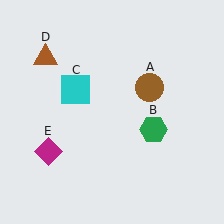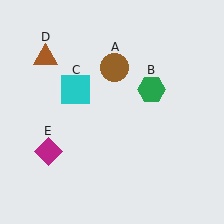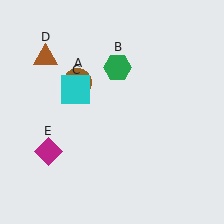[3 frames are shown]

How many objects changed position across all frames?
2 objects changed position: brown circle (object A), green hexagon (object B).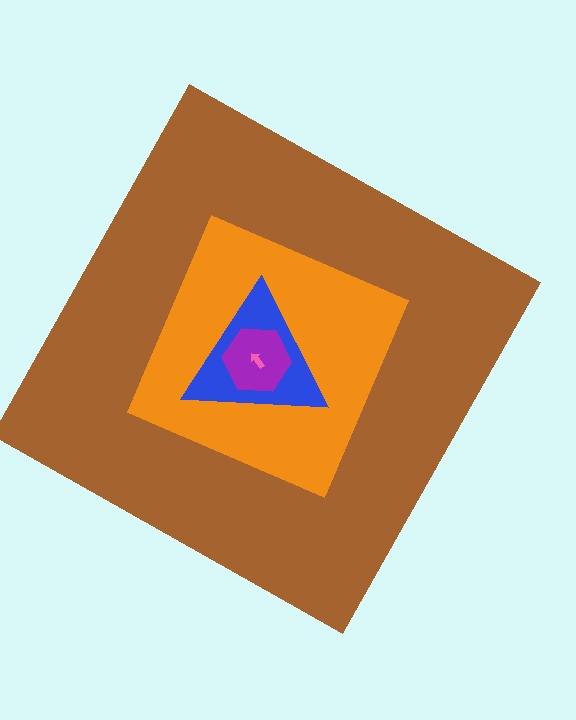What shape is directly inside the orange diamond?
The blue triangle.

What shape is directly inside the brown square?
The orange diamond.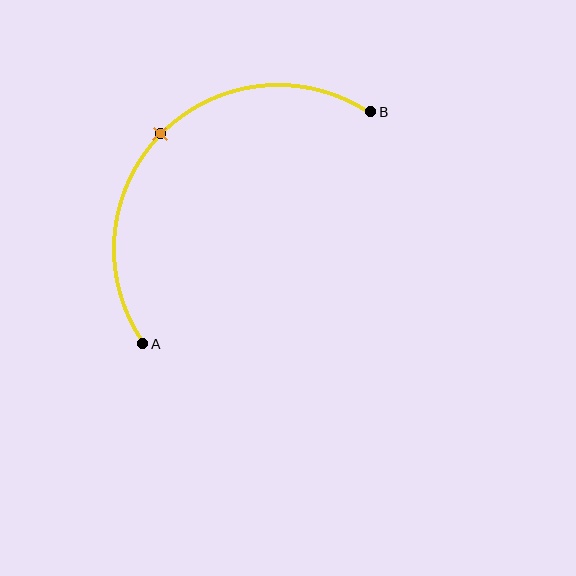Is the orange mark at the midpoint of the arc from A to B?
Yes. The orange mark lies on the arc at equal arc-length from both A and B — it is the arc midpoint.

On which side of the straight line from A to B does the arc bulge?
The arc bulges above and to the left of the straight line connecting A and B.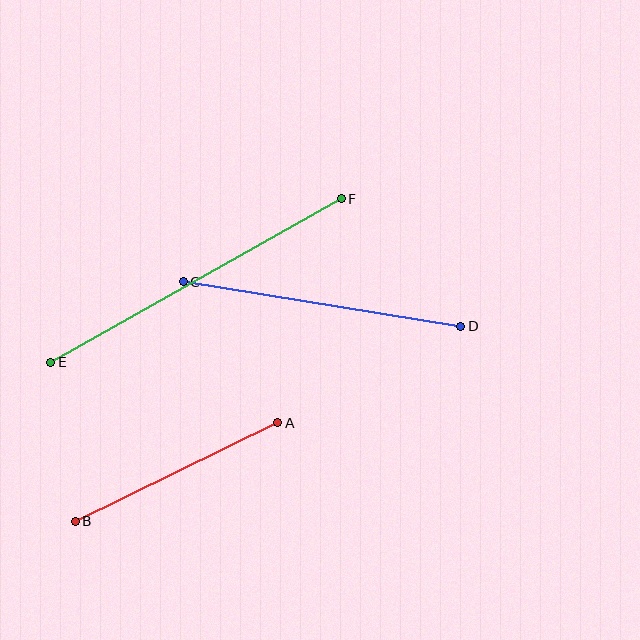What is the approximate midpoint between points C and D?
The midpoint is at approximately (322, 304) pixels.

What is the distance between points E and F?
The distance is approximately 334 pixels.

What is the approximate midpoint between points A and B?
The midpoint is at approximately (176, 472) pixels.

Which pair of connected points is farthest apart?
Points E and F are farthest apart.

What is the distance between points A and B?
The distance is approximately 225 pixels.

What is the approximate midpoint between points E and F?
The midpoint is at approximately (196, 280) pixels.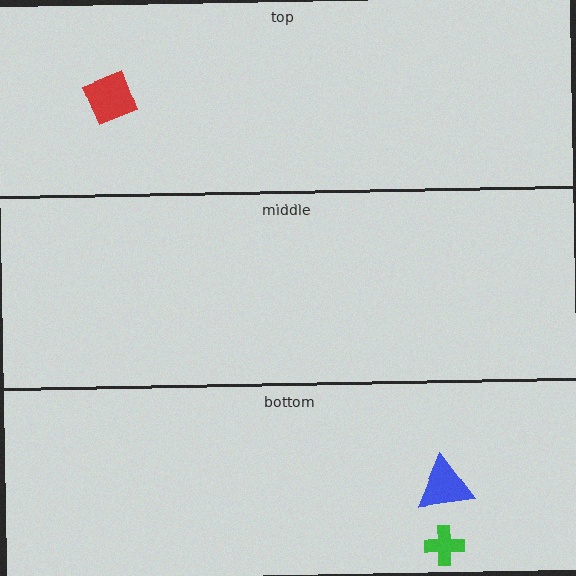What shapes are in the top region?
The red square.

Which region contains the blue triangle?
The bottom region.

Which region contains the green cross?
The bottom region.